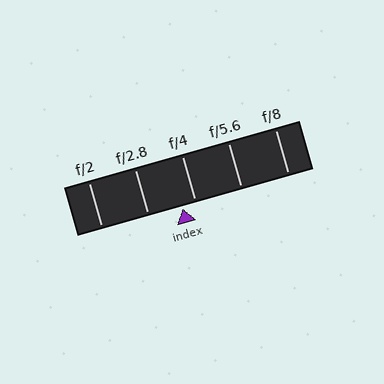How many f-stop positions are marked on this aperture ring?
There are 5 f-stop positions marked.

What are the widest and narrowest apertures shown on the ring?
The widest aperture shown is f/2 and the narrowest is f/8.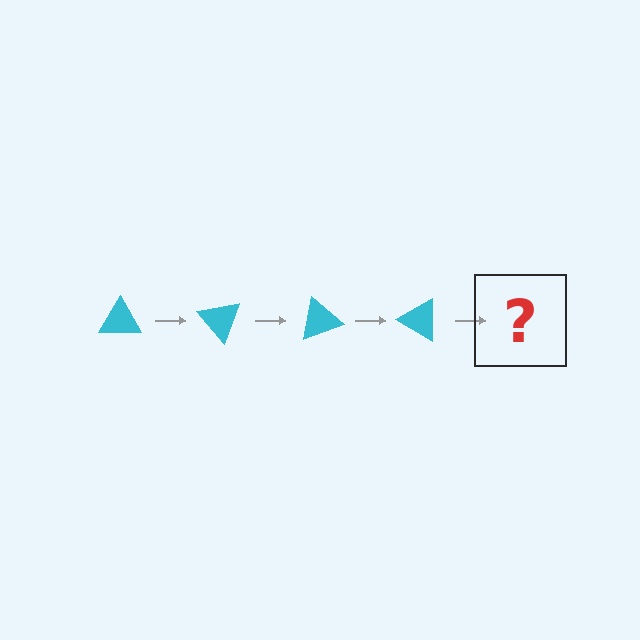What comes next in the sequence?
The next element should be a cyan triangle rotated 200 degrees.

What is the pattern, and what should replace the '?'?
The pattern is that the triangle rotates 50 degrees each step. The '?' should be a cyan triangle rotated 200 degrees.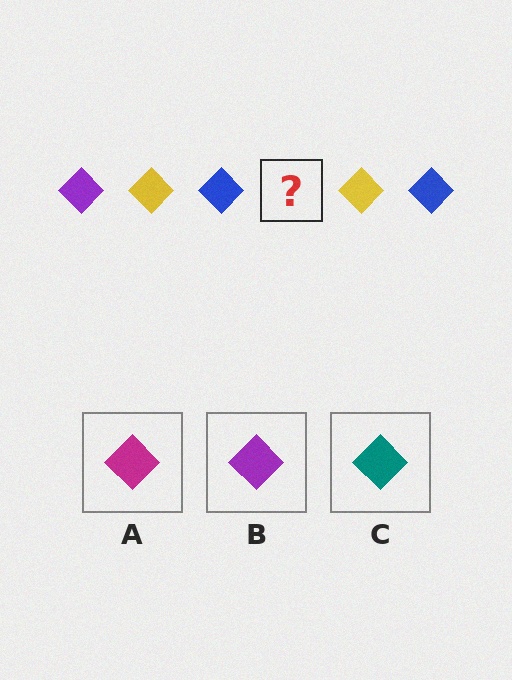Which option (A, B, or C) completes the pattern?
B.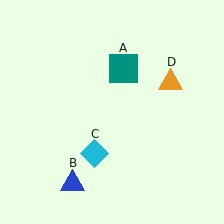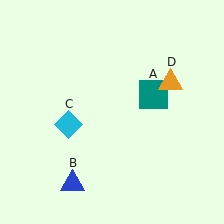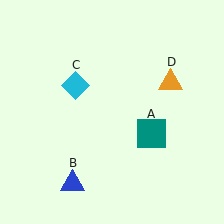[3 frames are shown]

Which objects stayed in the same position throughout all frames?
Blue triangle (object B) and orange triangle (object D) remained stationary.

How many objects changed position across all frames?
2 objects changed position: teal square (object A), cyan diamond (object C).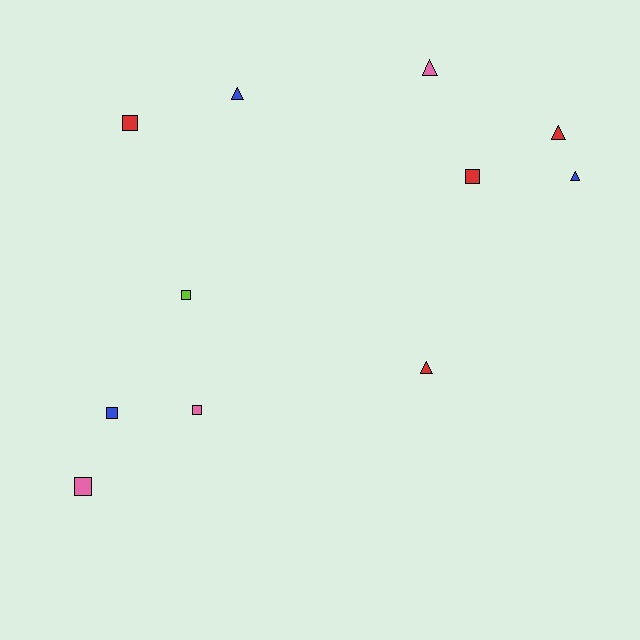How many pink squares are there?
There are 2 pink squares.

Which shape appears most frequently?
Square, with 6 objects.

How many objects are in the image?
There are 11 objects.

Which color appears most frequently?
Red, with 4 objects.